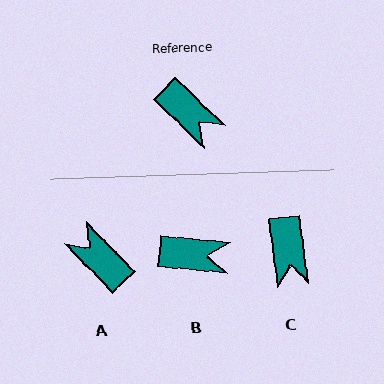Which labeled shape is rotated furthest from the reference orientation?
A, about 178 degrees away.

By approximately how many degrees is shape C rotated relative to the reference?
Approximately 38 degrees clockwise.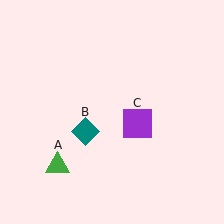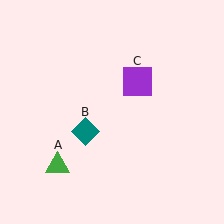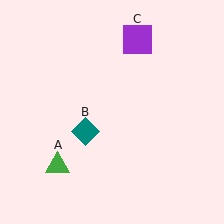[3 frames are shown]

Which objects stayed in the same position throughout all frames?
Green triangle (object A) and teal diamond (object B) remained stationary.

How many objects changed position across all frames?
1 object changed position: purple square (object C).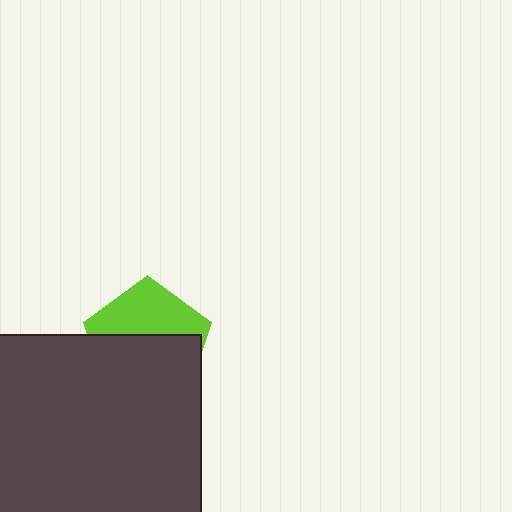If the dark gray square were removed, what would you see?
You would see the complete lime pentagon.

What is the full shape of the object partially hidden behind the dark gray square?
The partially hidden object is a lime pentagon.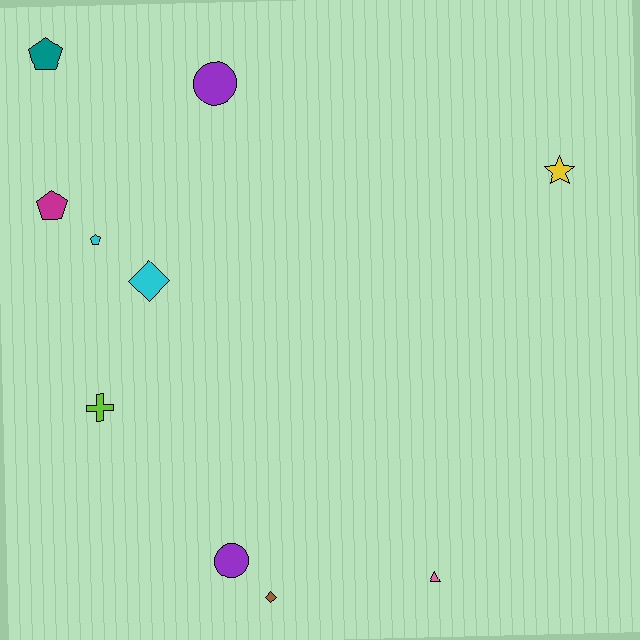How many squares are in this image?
There are no squares.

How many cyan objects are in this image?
There are 2 cyan objects.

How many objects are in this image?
There are 10 objects.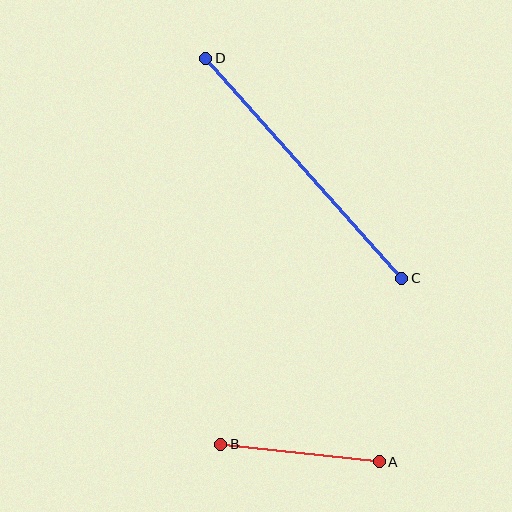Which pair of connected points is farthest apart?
Points C and D are farthest apart.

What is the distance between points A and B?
The distance is approximately 159 pixels.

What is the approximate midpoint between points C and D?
The midpoint is at approximately (304, 168) pixels.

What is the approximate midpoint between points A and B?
The midpoint is at approximately (300, 453) pixels.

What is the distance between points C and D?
The distance is approximately 295 pixels.